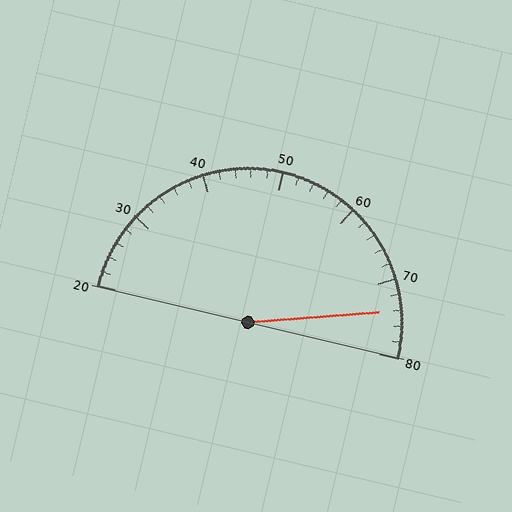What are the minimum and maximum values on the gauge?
The gauge ranges from 20 to 80.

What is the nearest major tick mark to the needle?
The nearest major tick mark is 70.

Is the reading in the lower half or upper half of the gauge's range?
The reading is in the upper half of the range (20 to 80).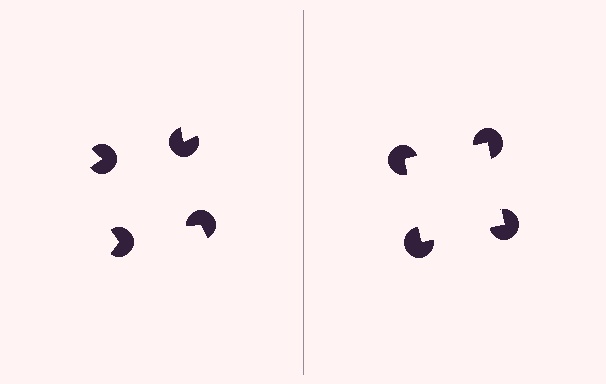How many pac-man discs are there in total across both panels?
8 — 4 on each side.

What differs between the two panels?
The pac-man discs are positioned identically on both sides; only the wedge orientations differ. On the right they align to a square; on the left they are misaligned.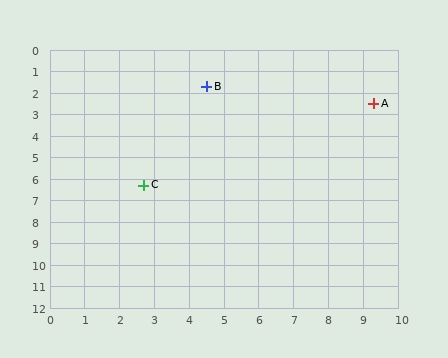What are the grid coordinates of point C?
Point C is at approximately (2.7, 6.3).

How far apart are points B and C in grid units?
Points B and C are about 4.9 grid units apart.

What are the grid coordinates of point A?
Point A is at approximately (9.3, 2.5).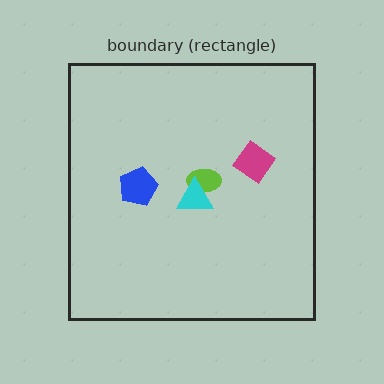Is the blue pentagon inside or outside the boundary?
Inside.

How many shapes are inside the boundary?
4 inside, 0 outside.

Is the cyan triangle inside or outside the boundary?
Inside.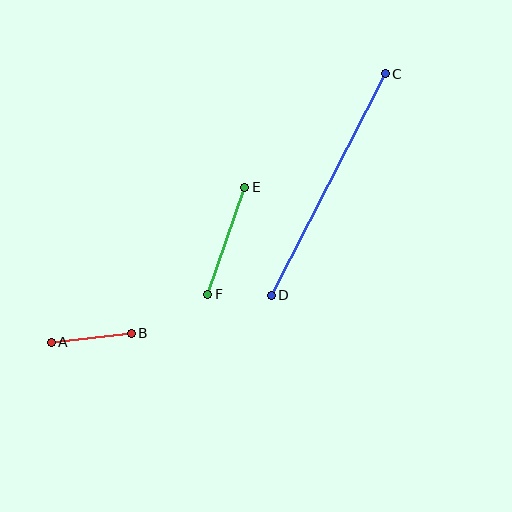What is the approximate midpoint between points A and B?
The midpoint is at approximately (91, 338) pixels.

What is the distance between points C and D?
The distance is approximately 249 pixels.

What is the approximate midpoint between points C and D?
The midpoint is at approximately (328, 184) pixels.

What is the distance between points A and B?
The distance is approximately 80 pixels.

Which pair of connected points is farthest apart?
Points C and D are farthest apart.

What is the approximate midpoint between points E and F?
The midpoint is at approximately (226, 241) pixels.